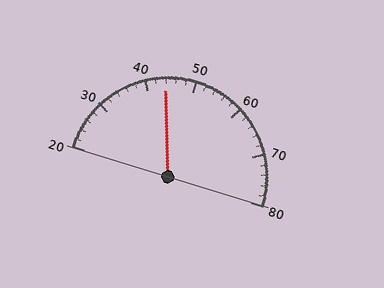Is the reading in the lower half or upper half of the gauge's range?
The reading is in the lower half of the range (20 to 80).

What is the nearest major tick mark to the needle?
The nearest major tick mark is 40.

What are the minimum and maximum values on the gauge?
The gauge ranges from 20 to 80.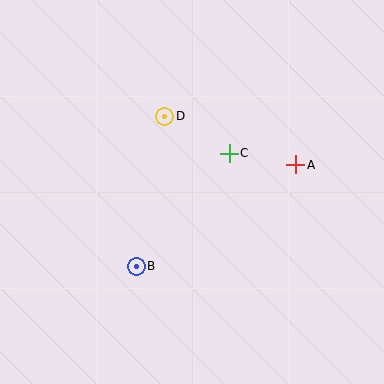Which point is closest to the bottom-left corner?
Point B is closest to the bottom-left corner.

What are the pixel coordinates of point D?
Point D is at (165, 116).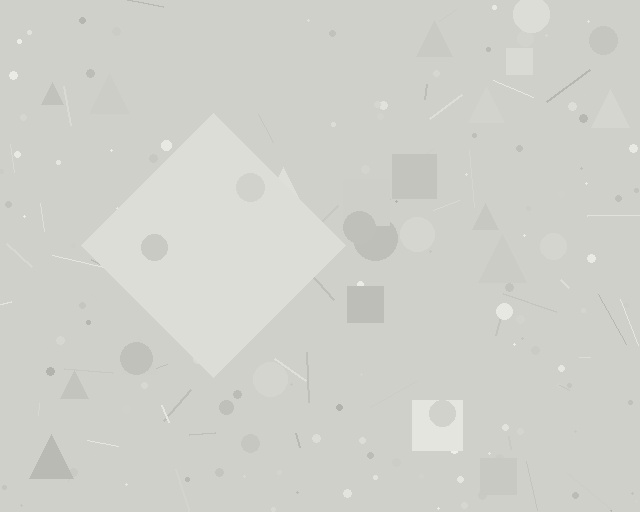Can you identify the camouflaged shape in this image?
The camouflaged shape is a diamond.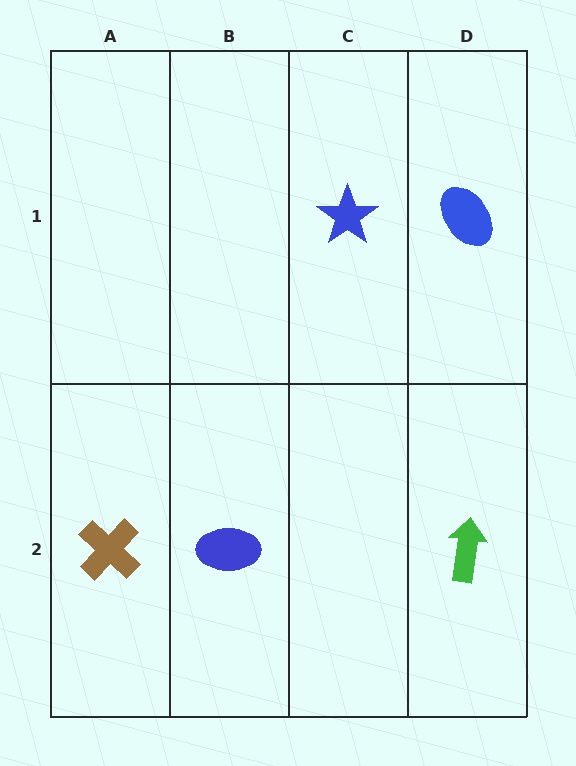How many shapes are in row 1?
2 shapes.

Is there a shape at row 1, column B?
No, that cell is empty.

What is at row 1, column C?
A blue star.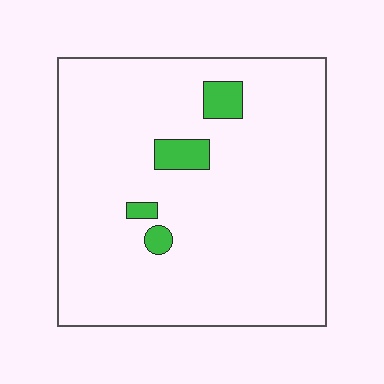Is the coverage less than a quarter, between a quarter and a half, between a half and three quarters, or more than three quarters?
Less than a quarter.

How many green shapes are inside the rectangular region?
4.